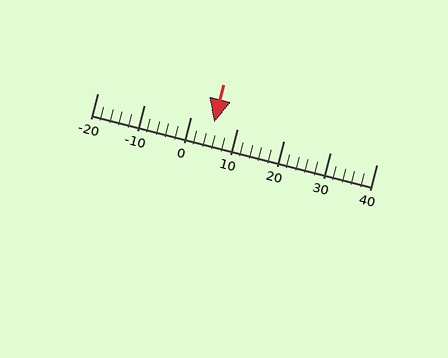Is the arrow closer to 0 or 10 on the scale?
The arrow is closer to 10.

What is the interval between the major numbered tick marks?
The major tick marks are spaced 10 units apart.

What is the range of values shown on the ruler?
The ruler shows values from -20 to 40.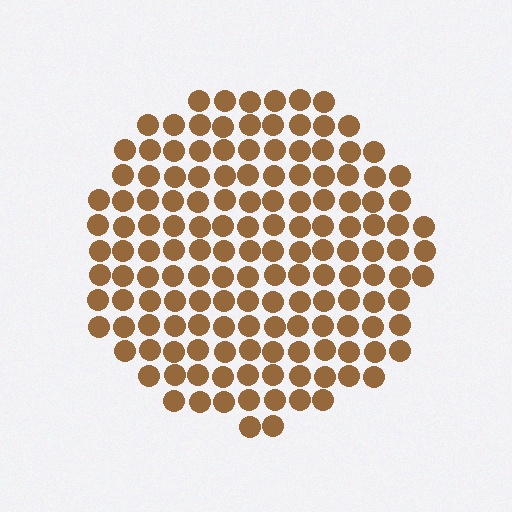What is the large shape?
The large shape is a circle.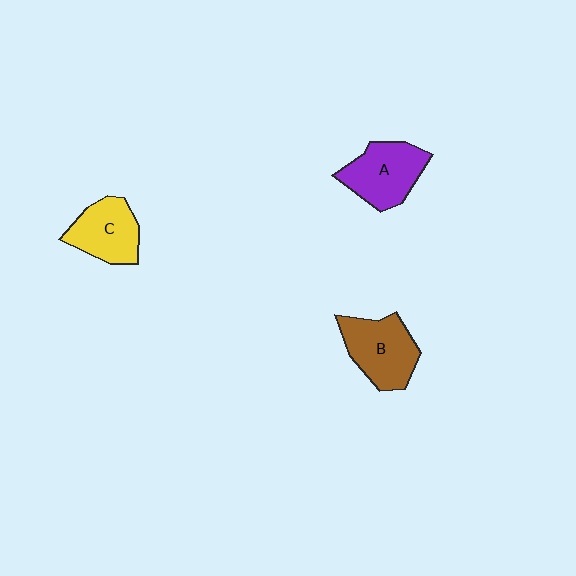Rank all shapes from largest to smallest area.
From largest to smallest: B (brown), A (purple), C (yellow).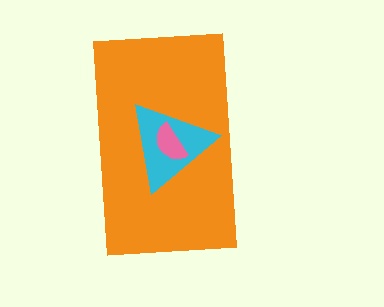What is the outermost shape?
The orange rectangle.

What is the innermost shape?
The pink semicircle.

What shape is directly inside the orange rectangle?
The cyan triangle.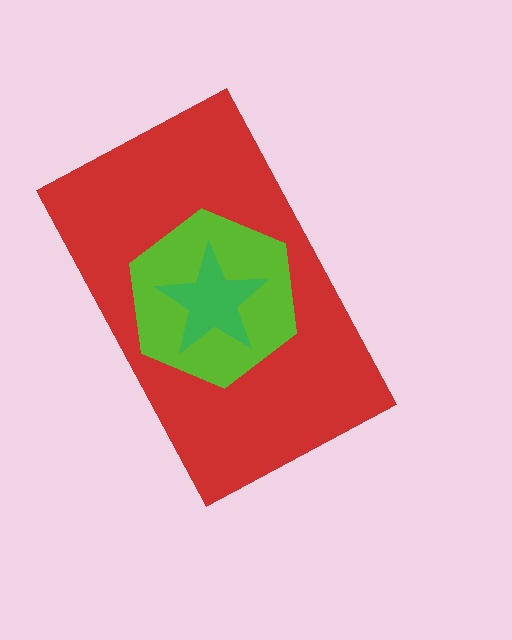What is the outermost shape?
The red rectangle.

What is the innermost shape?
The green star.